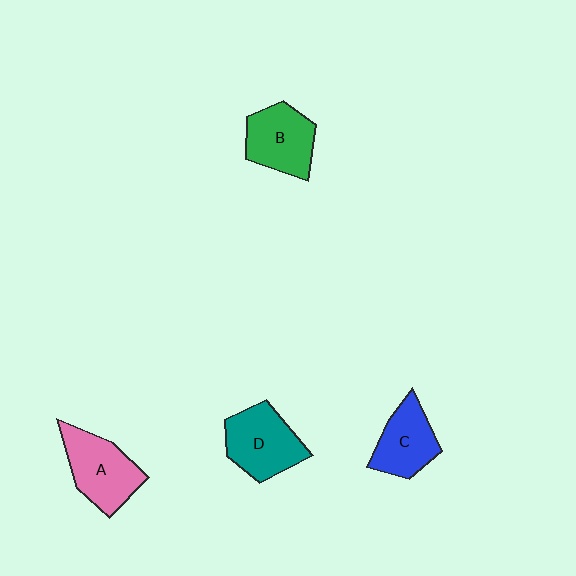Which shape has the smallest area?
Shape C (blue).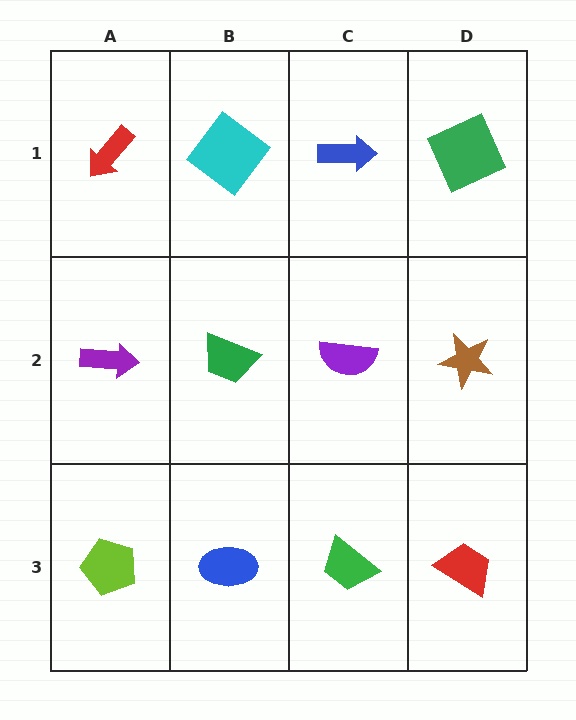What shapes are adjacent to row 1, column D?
A brown star (row 2, column D), a blue arrow (row 1, column C).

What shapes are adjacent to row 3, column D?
A brown star (row 2, column D), a green trapezoid (row 3, column C).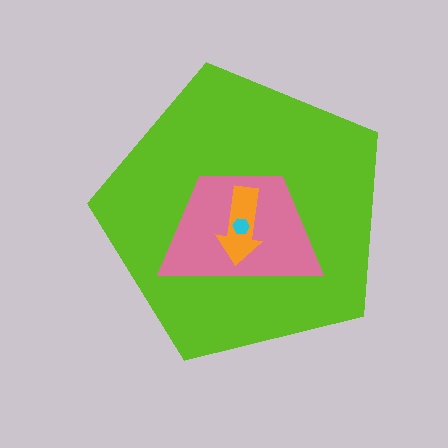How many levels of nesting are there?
4.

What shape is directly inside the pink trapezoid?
The orange arrow.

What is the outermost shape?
The lime pentagon.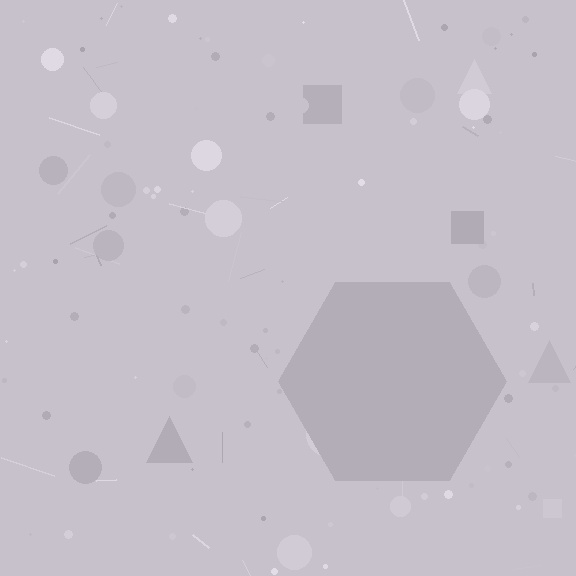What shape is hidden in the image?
A hexagon is hidden in the image.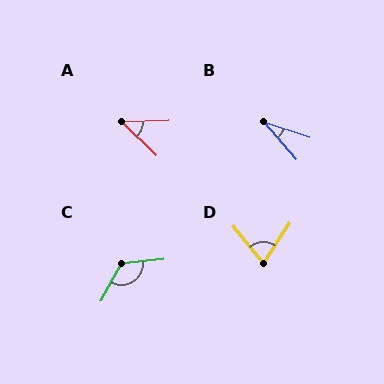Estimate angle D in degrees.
Approximately 73 degrees.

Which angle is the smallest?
B, at approximately 31 degrees.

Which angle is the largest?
C, at approximately 125 degrees.